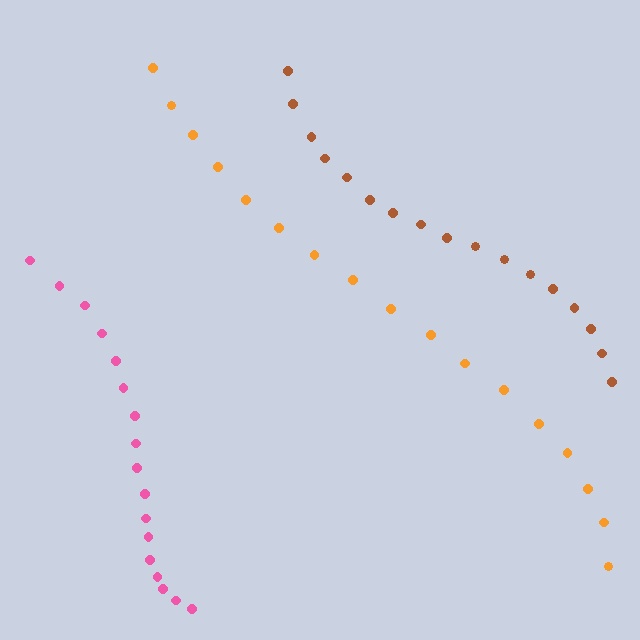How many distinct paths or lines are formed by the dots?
There are 3 distinct paths.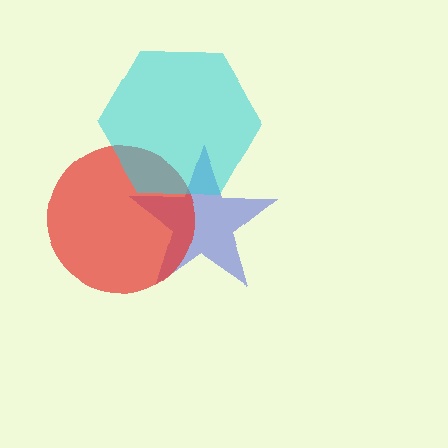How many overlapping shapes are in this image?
There are 3 overlapping shapes in the image.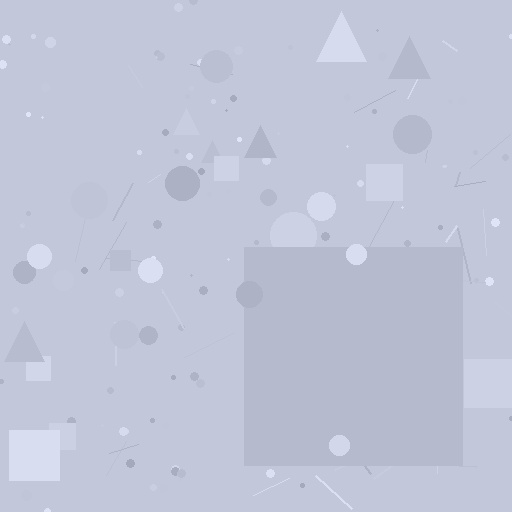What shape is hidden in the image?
A square is hidden in the image.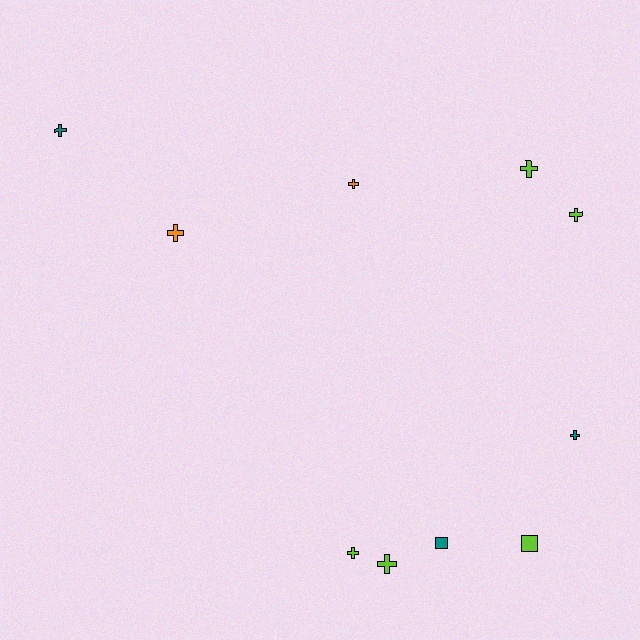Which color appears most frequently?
Lime, with 5 objects.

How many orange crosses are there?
There are 2 orange crosses.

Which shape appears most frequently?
Cross, with 8 objects.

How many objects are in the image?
There are 10 objects.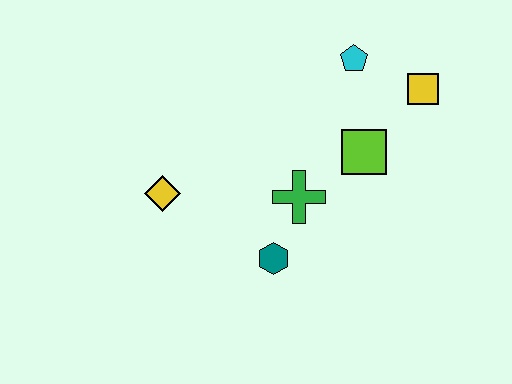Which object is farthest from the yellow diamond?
The yellow square is farthest from the yellow diamond.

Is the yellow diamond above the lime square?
No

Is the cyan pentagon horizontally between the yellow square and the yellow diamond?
Yes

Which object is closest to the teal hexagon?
The green cross is closest to the teal hexagon.